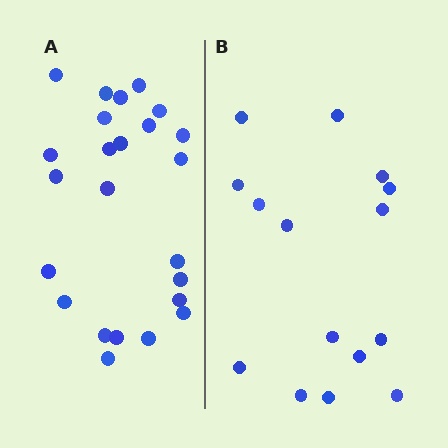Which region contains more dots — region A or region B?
Region A (the left region) has more dots.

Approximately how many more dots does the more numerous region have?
Region A has roughly 8 or so more dots than region B.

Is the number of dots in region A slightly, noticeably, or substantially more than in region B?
Region A has substantially more. The ratio is roughly 1.6 to 1.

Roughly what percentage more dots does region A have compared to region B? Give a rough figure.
About 60% more.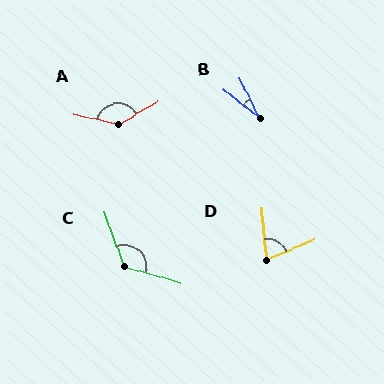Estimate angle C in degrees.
Approximately 125 degrees.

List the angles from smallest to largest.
B (25°), D (72°), C (125°), A (138°).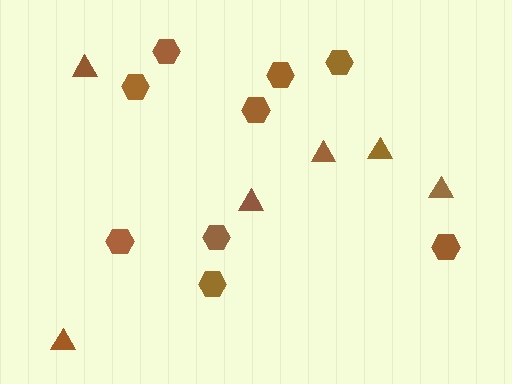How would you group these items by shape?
There are 2 groups: one group of hexagons (9) and one group of triangles (6).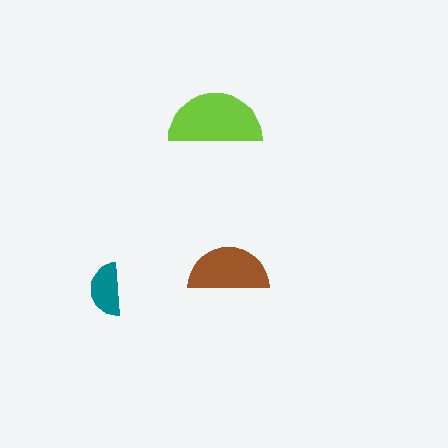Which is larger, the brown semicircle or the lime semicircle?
The lime one.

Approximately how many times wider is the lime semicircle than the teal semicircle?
About 1.5 times wider.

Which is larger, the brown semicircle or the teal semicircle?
The brown one.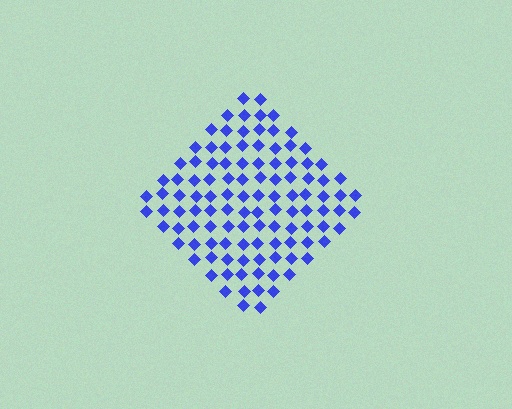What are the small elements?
The small elements are diamonds.